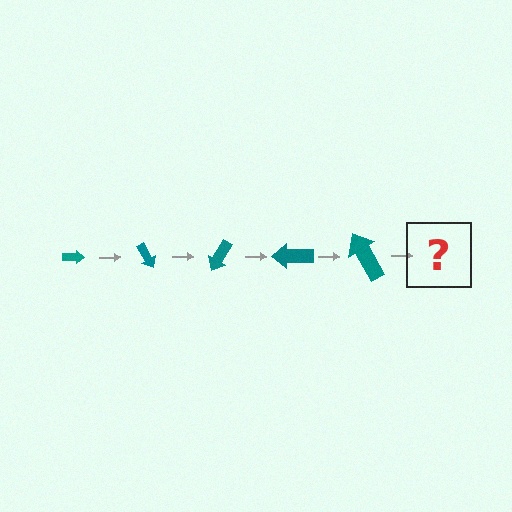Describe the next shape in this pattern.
It should be an arrow, larger than the previous one and rotated 300 degrees from the start.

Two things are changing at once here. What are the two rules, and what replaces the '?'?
The two rules are that the arrow grows larger each step and it rotates 60 degrees each step. The '?' should be an arrow, larger than the previous one and rotated 300 degrees from the start.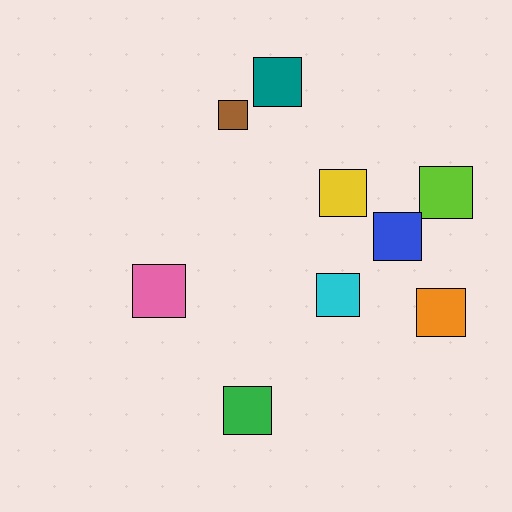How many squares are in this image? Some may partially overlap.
There are 9 squares.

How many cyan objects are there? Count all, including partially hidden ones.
There is 1 cyan object.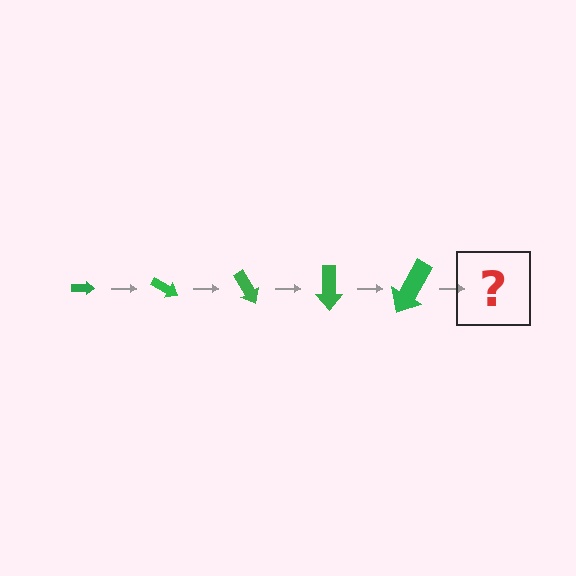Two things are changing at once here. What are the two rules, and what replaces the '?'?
The two rules are that the arrow grows larger each step and it rotates 30 degrees each step. The '?' should be an arrow, larger than the previous one and rotated 150 degrees from the start.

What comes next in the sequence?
The next element should be an arrow, larger than the previous one and rotated 150 degrees from the start.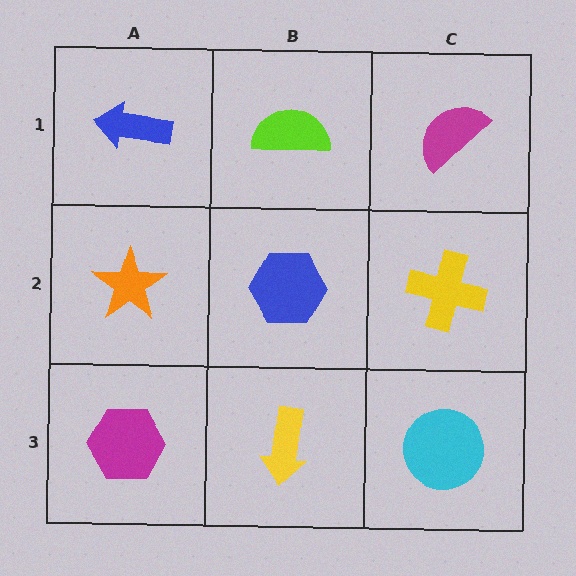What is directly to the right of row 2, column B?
A yellow cross.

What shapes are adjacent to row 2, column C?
A magenta semicircle (row 1, column C), a cyan circle (row 3, column C), a blue hexagon (row 2, column B).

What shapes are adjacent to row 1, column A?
An orange star (row 2, column A), a lime semicircle (row 1, column B).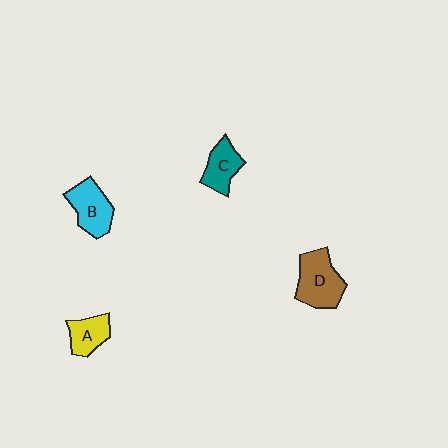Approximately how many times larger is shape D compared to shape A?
Approximately 1.6 times.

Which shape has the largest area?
Shape D (brown).